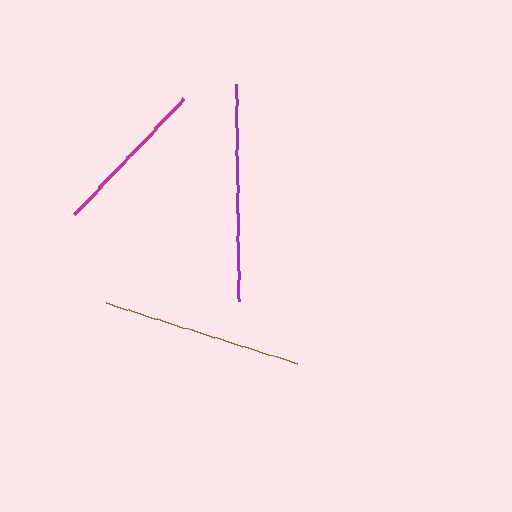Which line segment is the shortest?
The magenta line is the shortest at approximately 159 pixels.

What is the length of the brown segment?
The brown segment is approximately 200 pixels long.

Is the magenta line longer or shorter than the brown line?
The brown line is longer than the magenta line.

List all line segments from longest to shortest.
From longest to shortest: purple, brown, magenta.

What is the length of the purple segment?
The purple segment is approximately 218 pixels long.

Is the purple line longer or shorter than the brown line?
The purple line is longer than the brown line.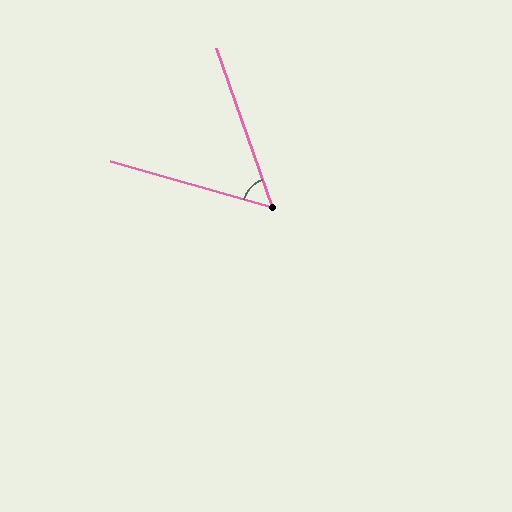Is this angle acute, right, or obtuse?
It is acute.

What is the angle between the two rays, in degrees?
Approximately 55 degrees.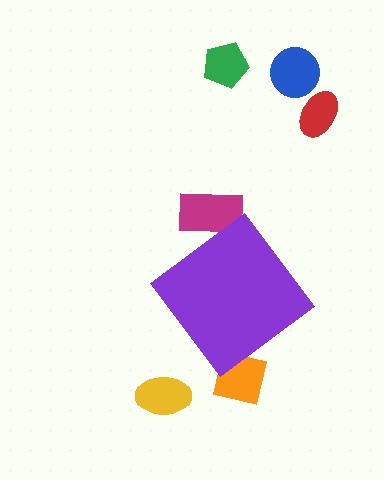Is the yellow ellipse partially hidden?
No, the yellow ellipse is fully visible.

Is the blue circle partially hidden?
No, the blue circle is fully visible.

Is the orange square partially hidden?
Yes, the orange square is partially hidden behind the purple diamond.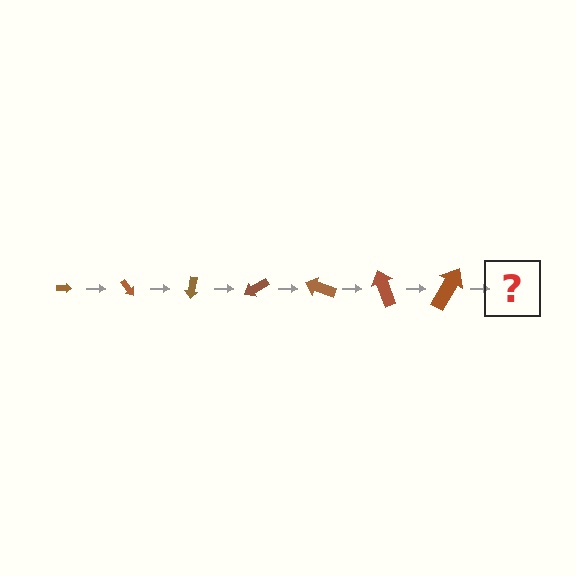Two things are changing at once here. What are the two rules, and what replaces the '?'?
The two rules are that the arrow grows larger each step and it rotates 50 degrees each step. The '?' should be an arrow, larger than the previous one and rotated 350 degrees from the start.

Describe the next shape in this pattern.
It should be an arrow, larger than the previous one and rotated 350 degrees from the start.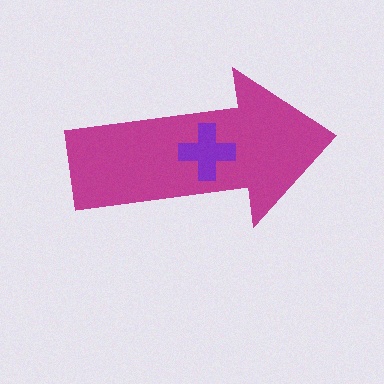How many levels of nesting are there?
2.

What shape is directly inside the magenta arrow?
The purple cross.